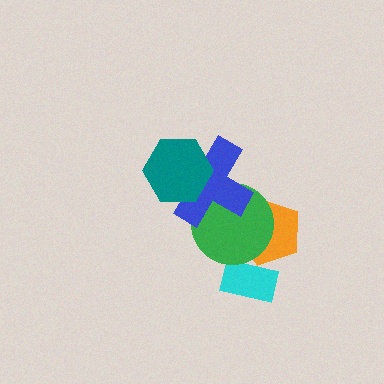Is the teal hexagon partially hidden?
No, no other shape covers it.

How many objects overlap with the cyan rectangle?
2 objects overlap with the cyan rectangle.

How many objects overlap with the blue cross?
2 objects overlap with the blue cross.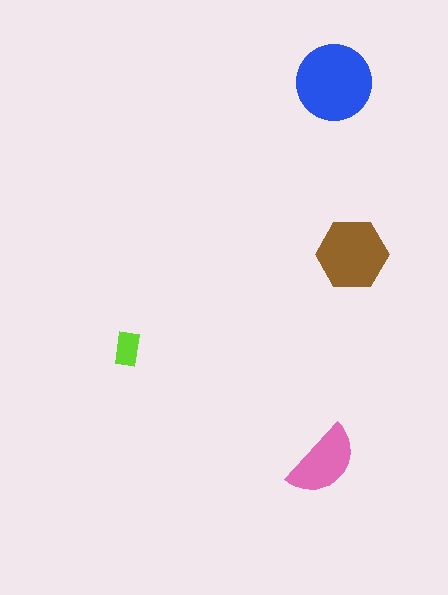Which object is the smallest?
The lime rectangle.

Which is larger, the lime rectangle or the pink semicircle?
The pink semicircle.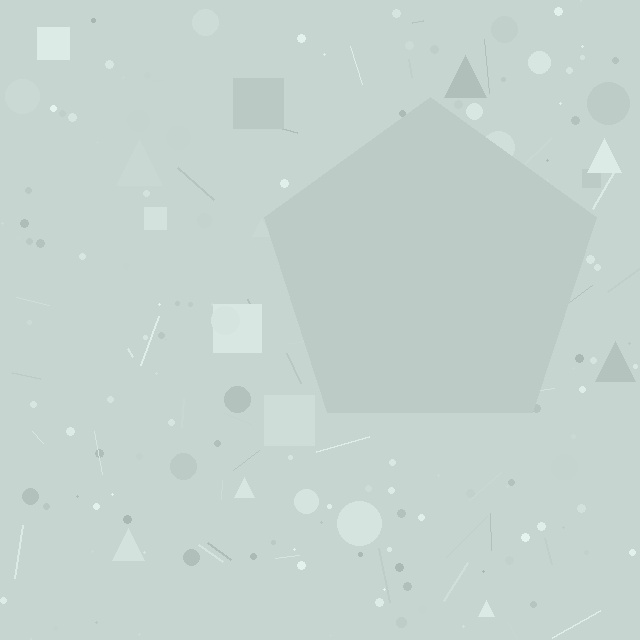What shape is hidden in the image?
A pentagon is hidden in the image.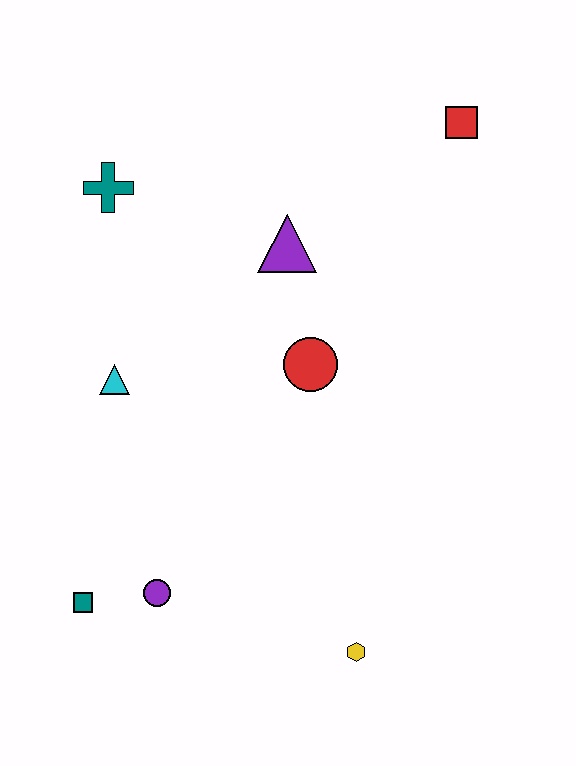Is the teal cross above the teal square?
Yes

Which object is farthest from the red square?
The teal square is farthest from the red square.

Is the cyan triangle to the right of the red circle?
No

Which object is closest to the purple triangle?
The red circle is closest to the purple triangle.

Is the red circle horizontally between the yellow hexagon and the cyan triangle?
Yes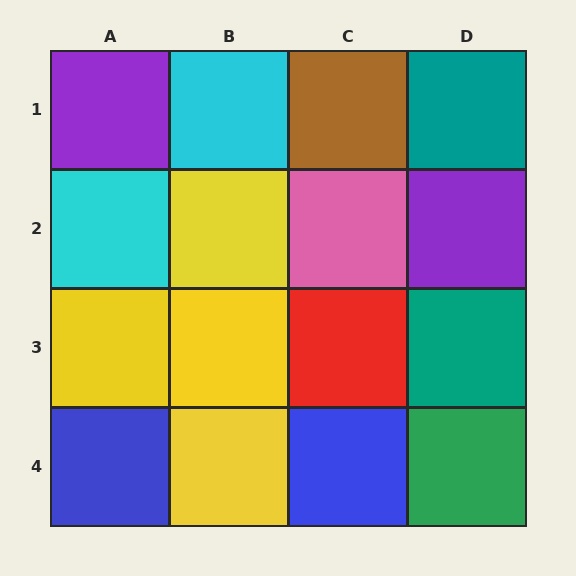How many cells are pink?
1 cell is pink.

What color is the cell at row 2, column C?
Pink.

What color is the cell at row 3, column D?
Teal.